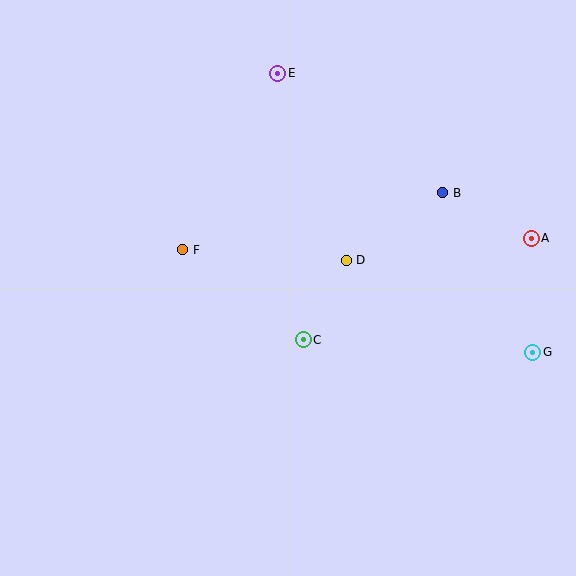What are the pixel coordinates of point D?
Point D is at (346, 260).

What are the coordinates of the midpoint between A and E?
The midpoint between A and E is at (404, 156).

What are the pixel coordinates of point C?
Point C is at (303, 340).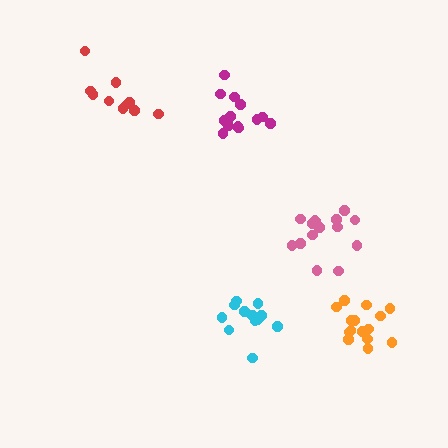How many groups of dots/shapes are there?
There are 5 groups.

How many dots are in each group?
Group 1: 15 dots, Group 2: 14 dots, Group 3: 15 dots, Group 4: 10 dots, Group 5: 12 dots (66 total).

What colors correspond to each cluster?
The clusters are colored: orange, magenta, pink, red, cyan.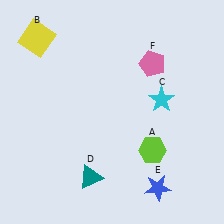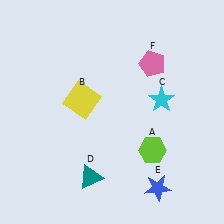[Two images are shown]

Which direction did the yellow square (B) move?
The yellow square (B) moved down.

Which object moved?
The yellow square (B) moved down.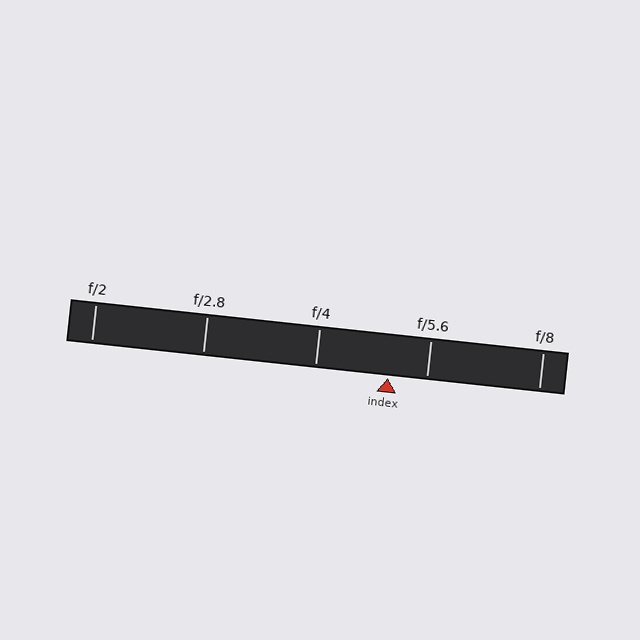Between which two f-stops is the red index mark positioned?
The index mark is between f/4 and f/5.6.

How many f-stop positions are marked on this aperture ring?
There are 5 f-stop positions marked.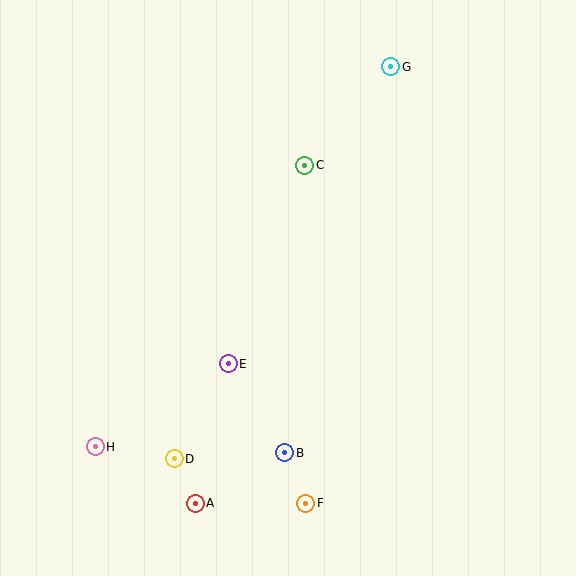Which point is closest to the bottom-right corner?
Point F is closest to the bottom-right corner.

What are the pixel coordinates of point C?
Point C is at (305, 165).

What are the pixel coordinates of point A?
Point A is at (195, 503).